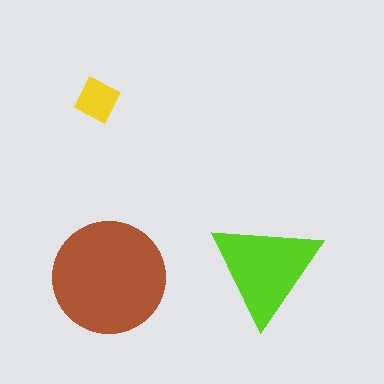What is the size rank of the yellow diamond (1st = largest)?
3rd.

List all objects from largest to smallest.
The brown circle, the lime triangle, the yellow diamond.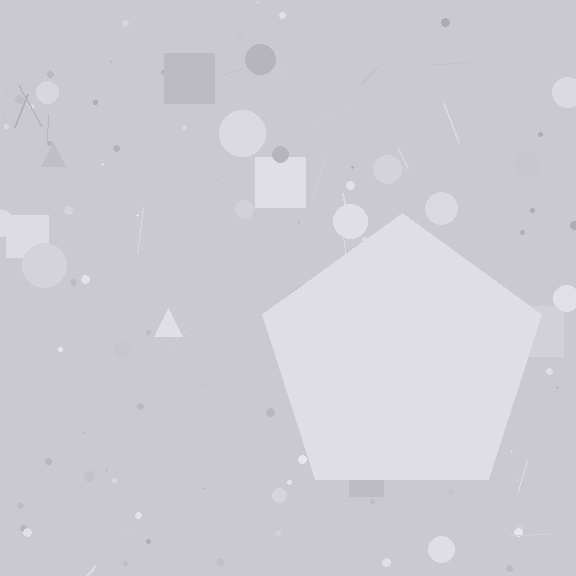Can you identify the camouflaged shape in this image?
The camouflaged shape is a pentagon.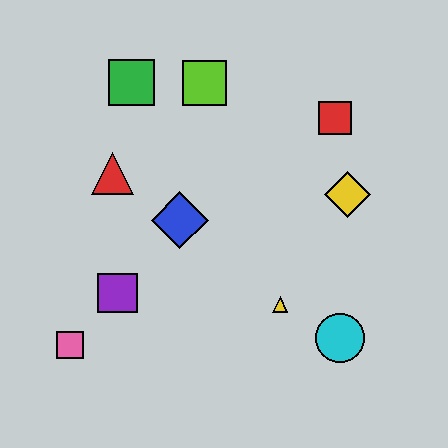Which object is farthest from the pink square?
The red square is farthest from the pink square.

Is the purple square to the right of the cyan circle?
No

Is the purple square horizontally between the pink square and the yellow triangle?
Yes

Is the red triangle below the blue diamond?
No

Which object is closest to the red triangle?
The blue diamond is closest to the red triangle.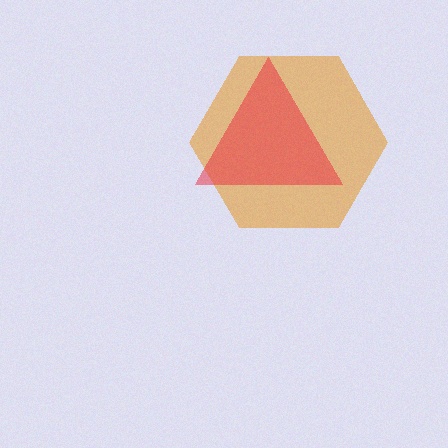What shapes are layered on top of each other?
The layered shapes are: an orange hexagon, a red triangle.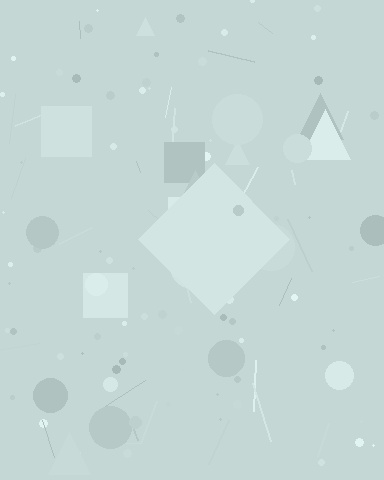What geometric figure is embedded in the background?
A diamond is embedded in the background.